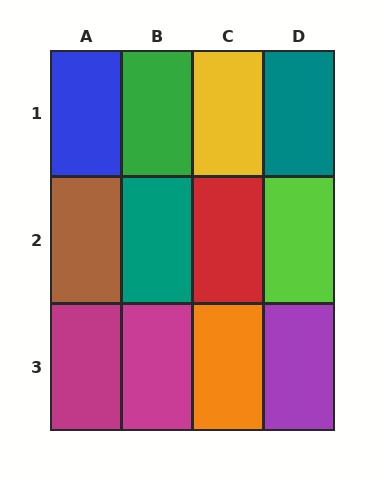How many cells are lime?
1 cell is lime.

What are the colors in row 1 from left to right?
Blue, green, yellow, teal.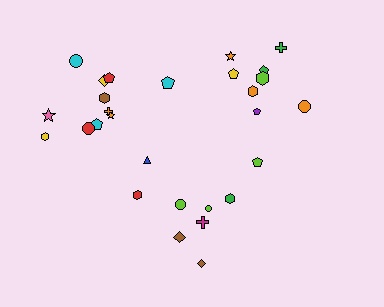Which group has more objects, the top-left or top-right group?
The top-left group.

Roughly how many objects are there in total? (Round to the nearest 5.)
Roughly 30 objects in total.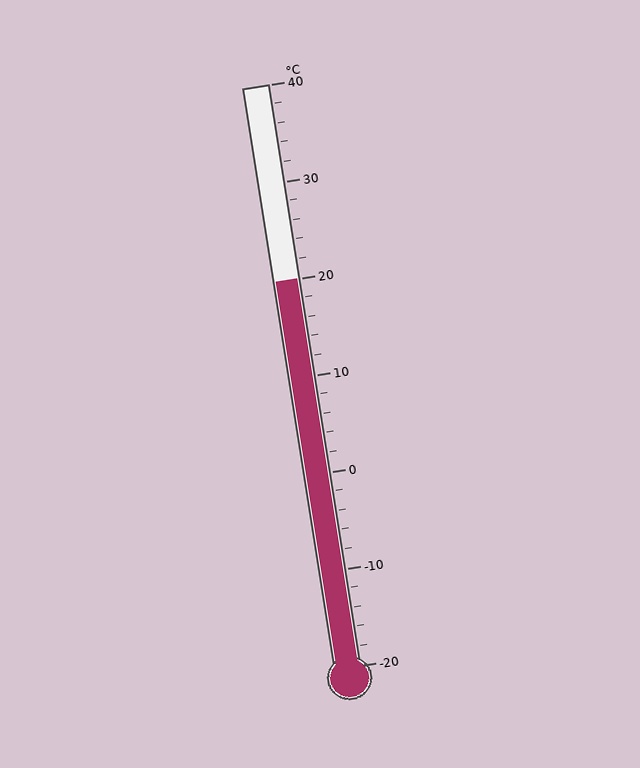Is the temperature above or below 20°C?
The temperature is at 20°C.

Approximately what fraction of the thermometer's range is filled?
The thermometer is filled to approximately 65% of its range.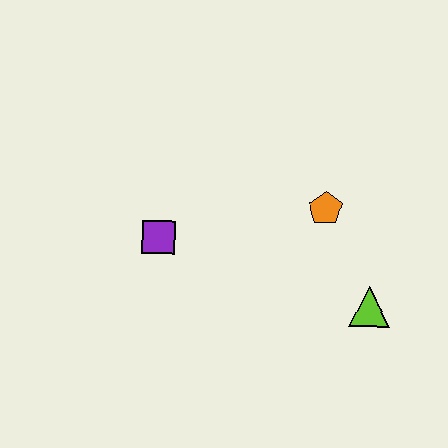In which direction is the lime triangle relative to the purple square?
The lime triangle is to the right of the purple square.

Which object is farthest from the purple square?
The lime triangle is farthest from the purple square.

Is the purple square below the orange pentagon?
Yes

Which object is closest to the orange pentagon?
The lime triangle is closest to the orange pentagon.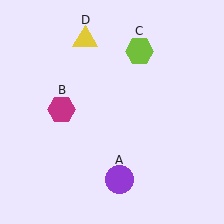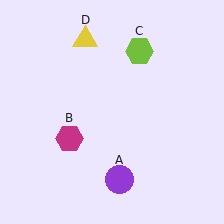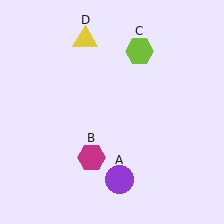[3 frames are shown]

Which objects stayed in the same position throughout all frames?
Purple circle (object A) and lime hexagon (object C) and yellow triangle (object D) remained stationary.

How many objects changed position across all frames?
1 object changed position: magenta hexagon (object B).